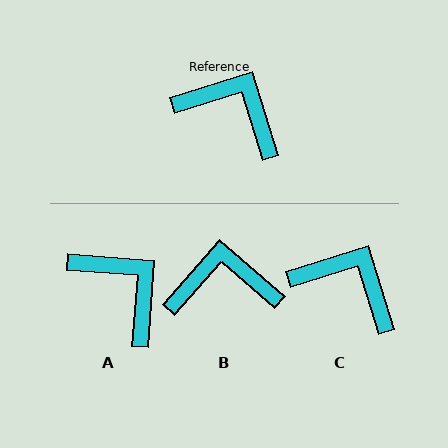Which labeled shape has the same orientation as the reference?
C.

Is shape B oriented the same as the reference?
No, it is off by about 32 degrees.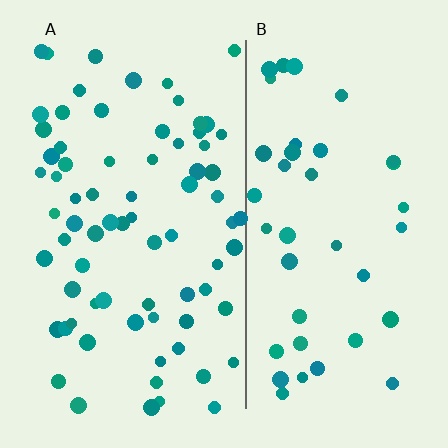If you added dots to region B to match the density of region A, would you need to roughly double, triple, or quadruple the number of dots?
Approximately double.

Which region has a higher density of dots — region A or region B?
A (the left).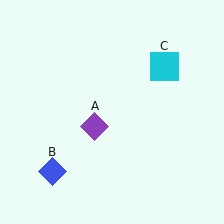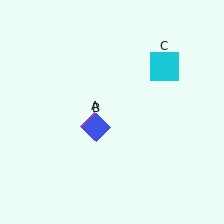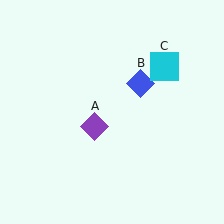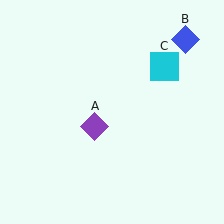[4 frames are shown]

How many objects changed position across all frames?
1 object changed position: blue diamond (object B).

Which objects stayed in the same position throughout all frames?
Purple diamond (object A) and cyan square (object C) remained stationary.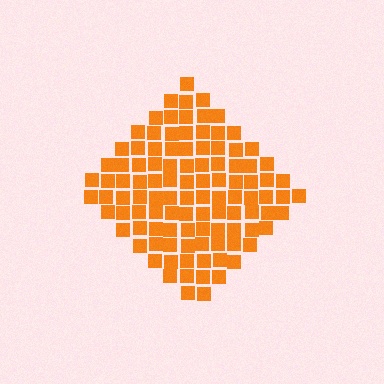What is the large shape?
The large shape is a diamond.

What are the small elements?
The small elements are squares.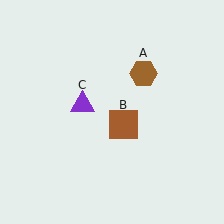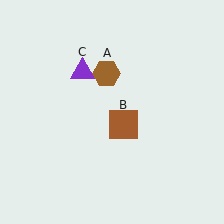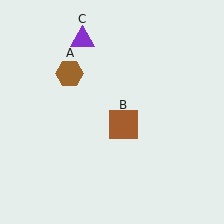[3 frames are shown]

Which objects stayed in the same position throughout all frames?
Brown square (object B) remained stationary.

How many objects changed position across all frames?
2 objects changed position: brown hexagon (object A), purple triangle (object C).